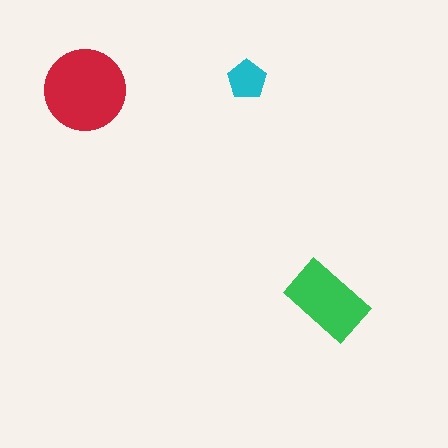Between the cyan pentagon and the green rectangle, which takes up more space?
The green rectangle.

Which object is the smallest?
The cyan pentagon.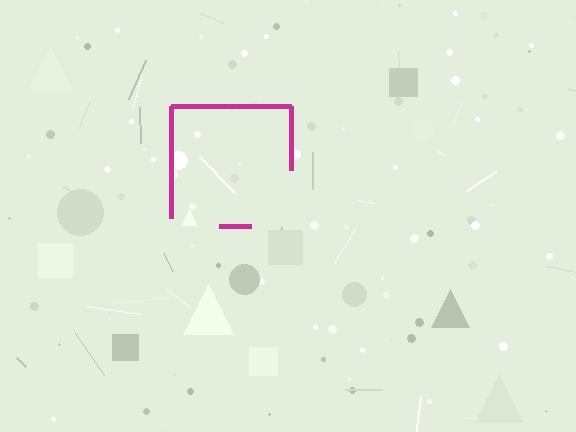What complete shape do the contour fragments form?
The contour fragments form a square.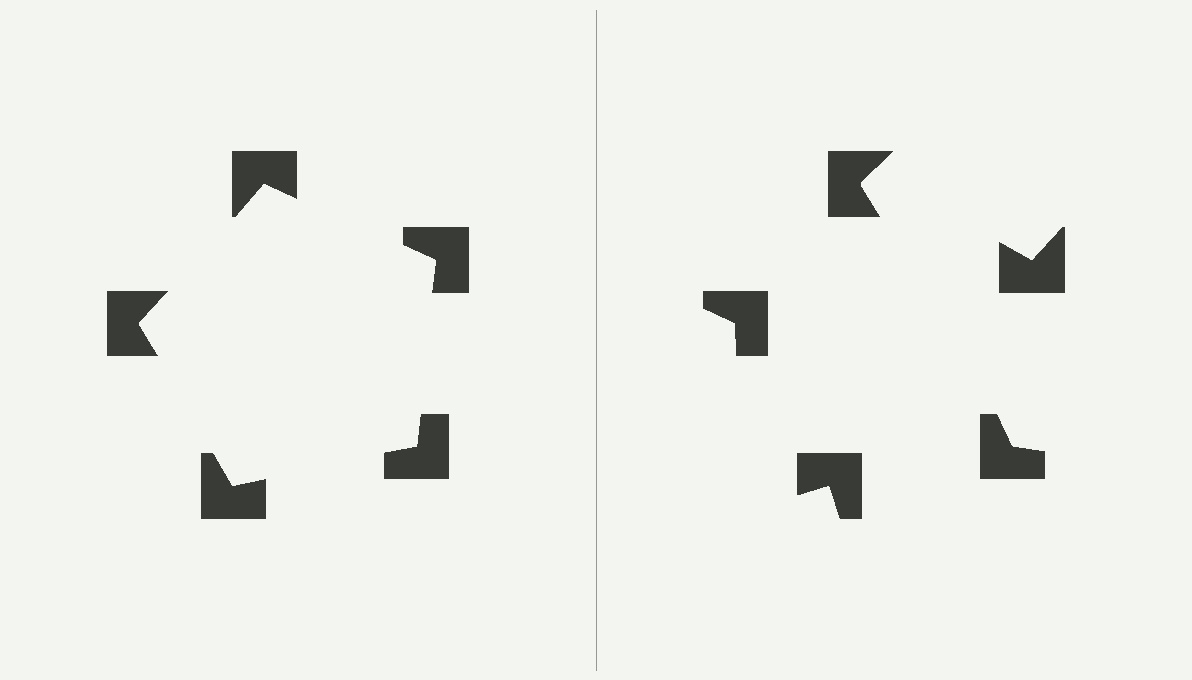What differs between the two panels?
The notched squares are positioned identically on both sides; only the wedge orientations differ. On the left they align to a pentagon; on the right they are misaligned.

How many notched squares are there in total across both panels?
10 — 5 on each side.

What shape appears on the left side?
An illusory pentagon.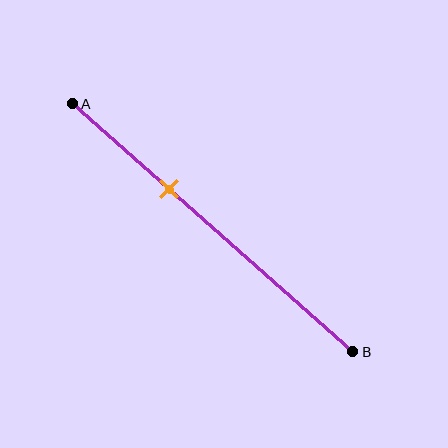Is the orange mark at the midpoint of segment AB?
No, the mark is at about 35% from A, not at the 50% midpoint.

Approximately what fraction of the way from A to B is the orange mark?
The orange mark is approximately 35% of the way from A to B.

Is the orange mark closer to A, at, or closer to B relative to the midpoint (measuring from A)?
The orange mark is closer to point A than the midpoint of segment AB.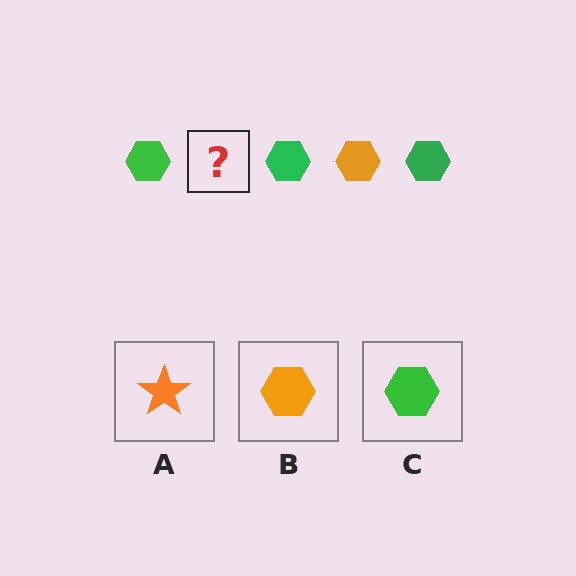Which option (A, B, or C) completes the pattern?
B.